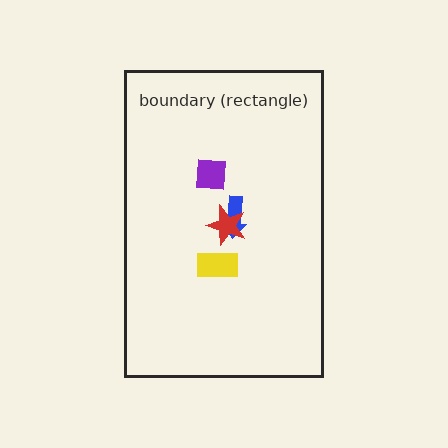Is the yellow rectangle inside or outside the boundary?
Inside.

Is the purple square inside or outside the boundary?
Inside.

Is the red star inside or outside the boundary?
Inside.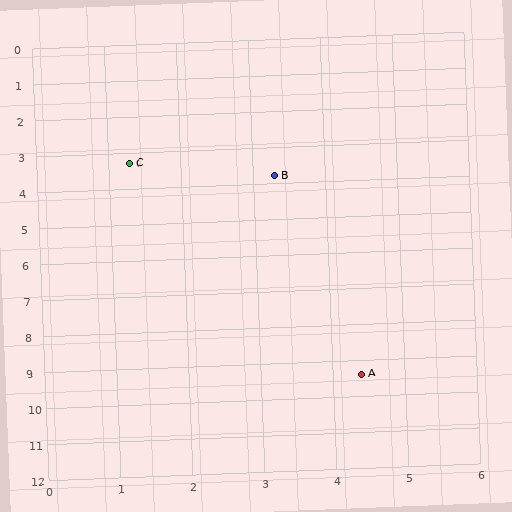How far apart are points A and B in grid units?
Points A and B are about 5.7 grid units apart.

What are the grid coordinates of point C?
Point C is at approximately (1.3, 3.3).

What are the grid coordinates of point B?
Point B is at approximately (3.3, 3.8).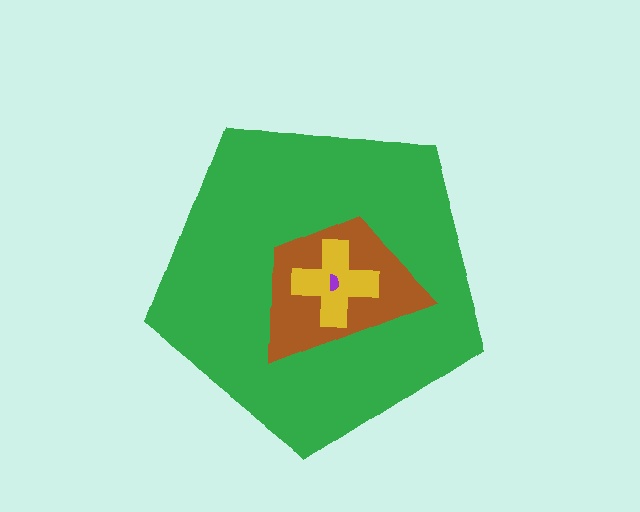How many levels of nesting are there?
4.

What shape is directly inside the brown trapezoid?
The yellow cross.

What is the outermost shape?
The green pentagon.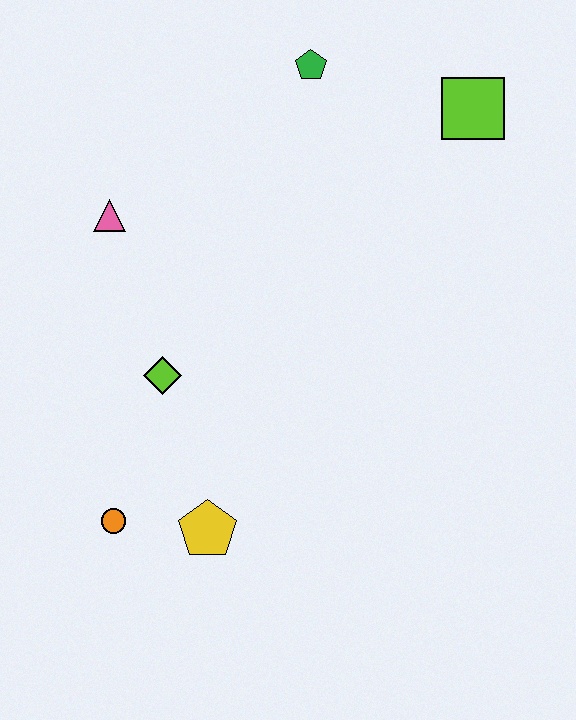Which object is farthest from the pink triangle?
The lime square is farthest from the pink triangle.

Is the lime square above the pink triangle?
Yes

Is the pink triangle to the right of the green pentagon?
No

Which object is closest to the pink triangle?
The lime diamond is closest to the pink triangle.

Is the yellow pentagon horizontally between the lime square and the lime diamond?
Yes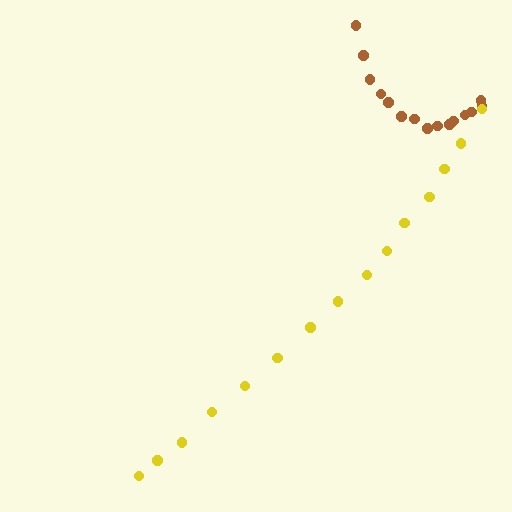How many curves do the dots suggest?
There are 2 distinct paths.